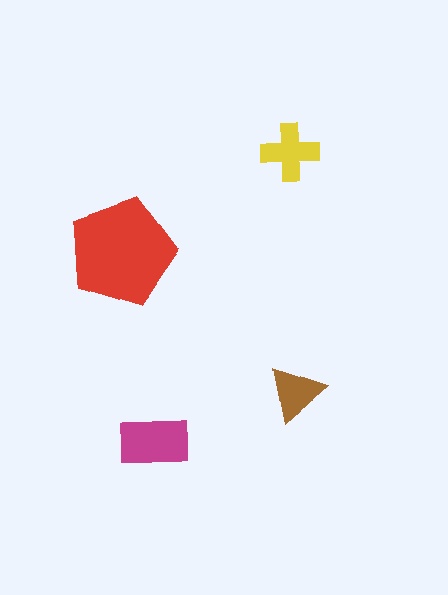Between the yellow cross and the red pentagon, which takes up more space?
The red pentagon.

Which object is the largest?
The red pentagon.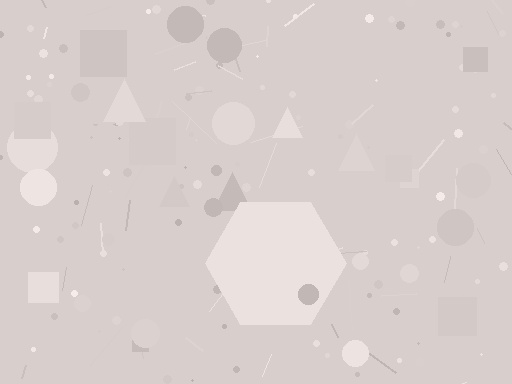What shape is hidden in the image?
A hexagon is hidden in the image.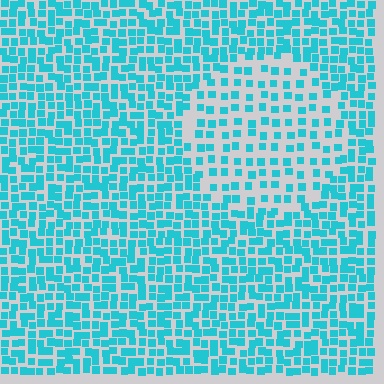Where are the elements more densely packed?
The elements are more densely packed outside the circle boundary.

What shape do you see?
I see a circle.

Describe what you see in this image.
The image contains small cyan elements arranged at two different densities. A circle-shaped region is visible where the elements are less densely packed than the surrounding area.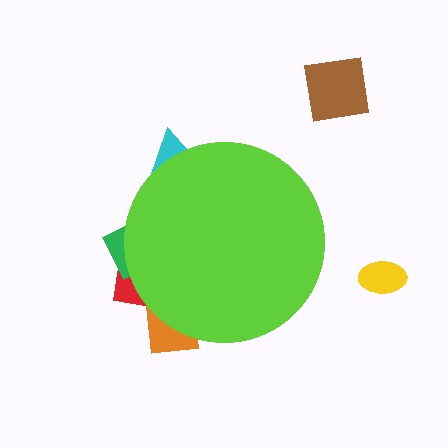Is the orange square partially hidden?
Yes, the orange square is partially hidden behind the lime circle.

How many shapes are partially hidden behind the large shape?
4 shapes are partially hidden.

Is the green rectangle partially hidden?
Yes, the green rectangle is partially hidden behind the lime circle.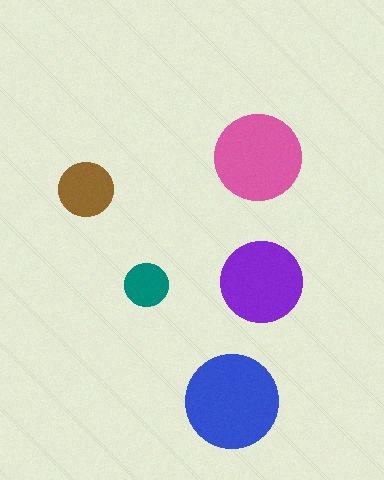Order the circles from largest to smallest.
the blue one, the pink one, the purple one, the brown one, the teal one.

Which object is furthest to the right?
The purple circle is rightmost.